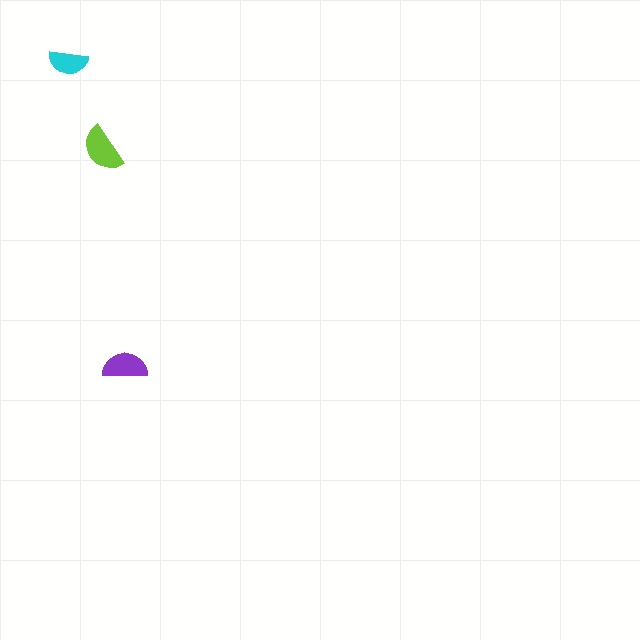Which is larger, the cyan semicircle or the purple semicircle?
The purple one.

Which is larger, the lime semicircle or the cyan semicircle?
The lime one.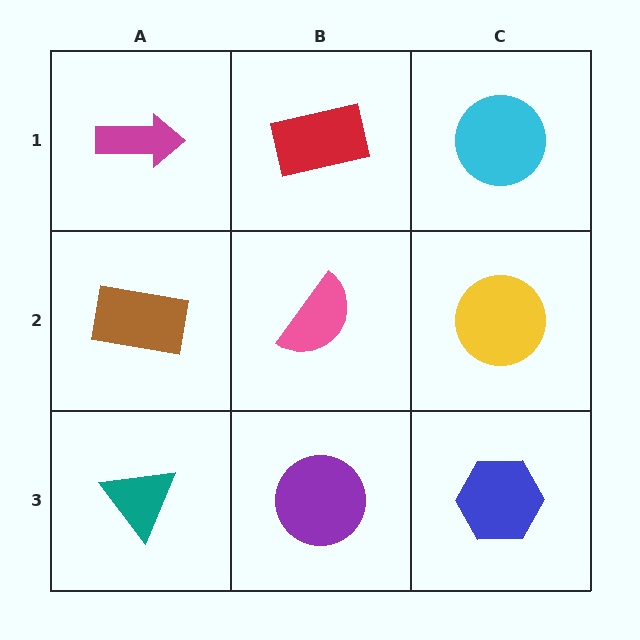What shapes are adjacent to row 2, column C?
A cyan circle (row 1, column C), a blue hexagon (row 3, column C), a pink semicircle (row 2, column B).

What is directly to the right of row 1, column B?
A cyan circle.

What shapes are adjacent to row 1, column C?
A yellow circle (row 2, column C), a red rectangle (row 1, column B).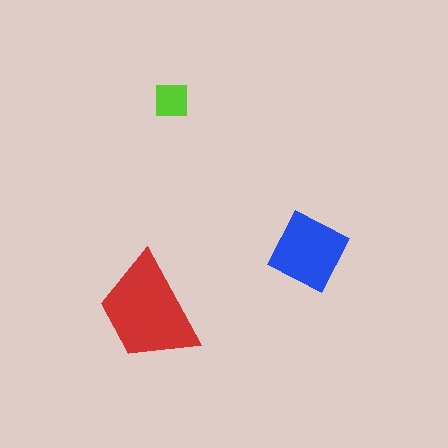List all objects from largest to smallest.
The red trapezoid, the blue diamond, the lime square.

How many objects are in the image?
There are 3 objects in the image.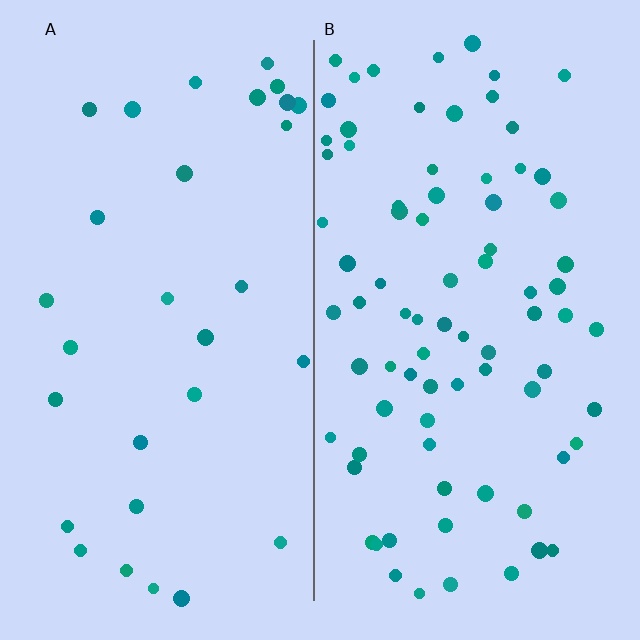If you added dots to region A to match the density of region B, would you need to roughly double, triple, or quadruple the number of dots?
Approximately triple.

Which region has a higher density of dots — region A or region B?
B (the right).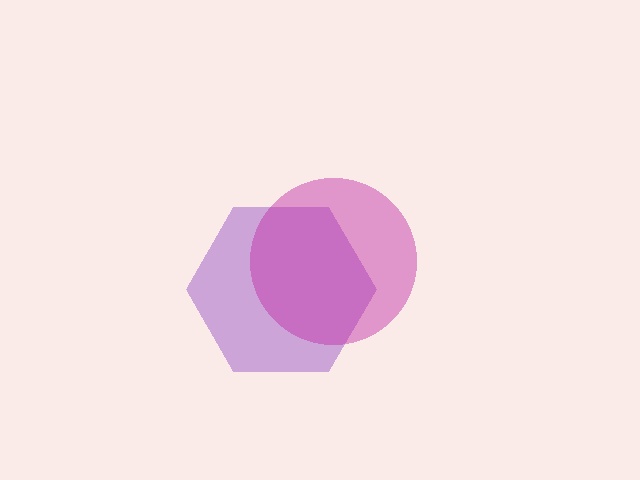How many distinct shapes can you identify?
There are 2 distinct shapes: a purple hexagon, a magenta circle.